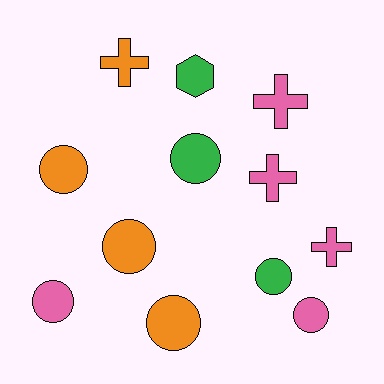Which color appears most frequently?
Pink, with 5 objects.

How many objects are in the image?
There are 12 objects.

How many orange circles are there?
There are 3 orange circles.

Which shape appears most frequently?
Circle, with 7 objects.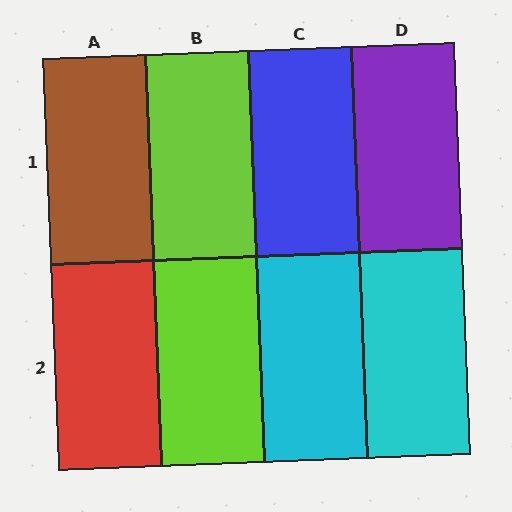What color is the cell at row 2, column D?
Cyan.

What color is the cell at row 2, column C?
Cyan.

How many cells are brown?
1 cell is brown.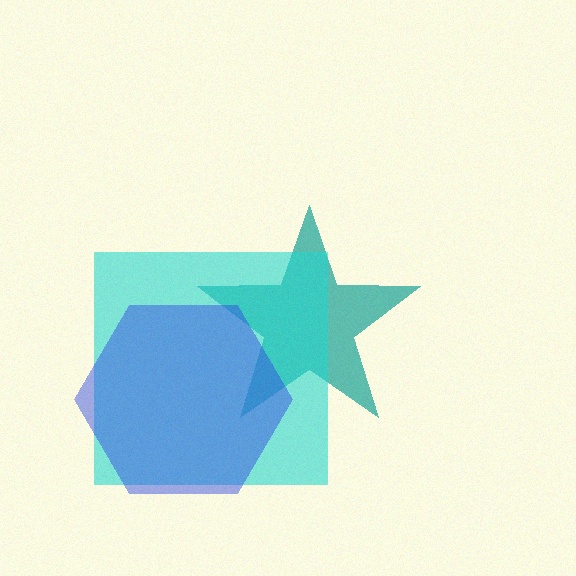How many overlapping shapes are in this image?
There are 3 overlapping shapes in the image.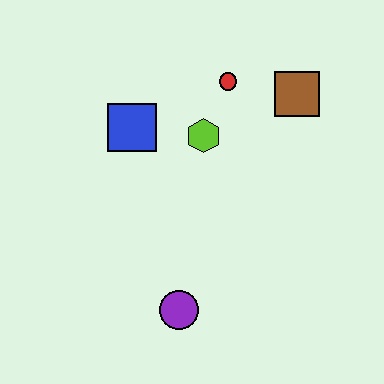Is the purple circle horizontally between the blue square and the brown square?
Yes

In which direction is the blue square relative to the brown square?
The blue square is to the left of the brown square.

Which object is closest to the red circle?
The lime hexagon is closest to the red circle.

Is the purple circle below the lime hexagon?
Yes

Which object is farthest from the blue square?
The purple circle is farthest from the blue square.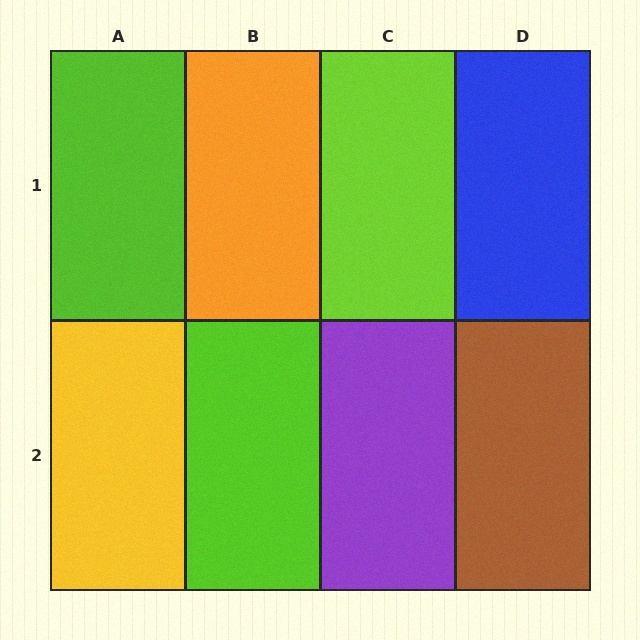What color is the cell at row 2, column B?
Lime.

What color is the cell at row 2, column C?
Purple.